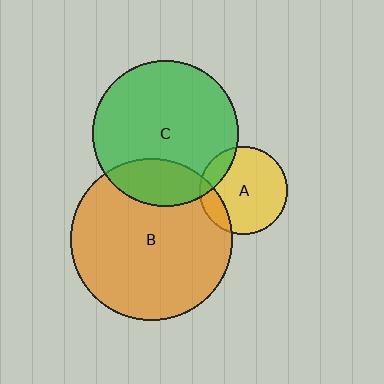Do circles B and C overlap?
Yes.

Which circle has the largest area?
Circle B (orange).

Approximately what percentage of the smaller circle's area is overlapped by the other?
Approximately 20%.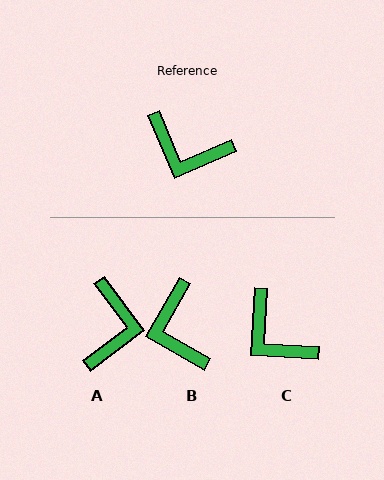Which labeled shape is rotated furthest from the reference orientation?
A, about 104 degrees away.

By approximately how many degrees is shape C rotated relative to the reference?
Approximately 26 degrees clockwise.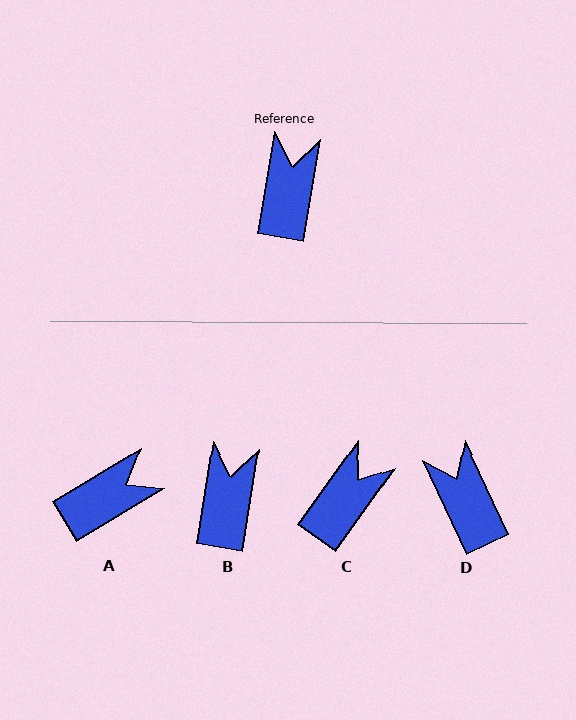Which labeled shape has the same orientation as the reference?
B.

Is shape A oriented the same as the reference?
No, it is off by about 50 degrees.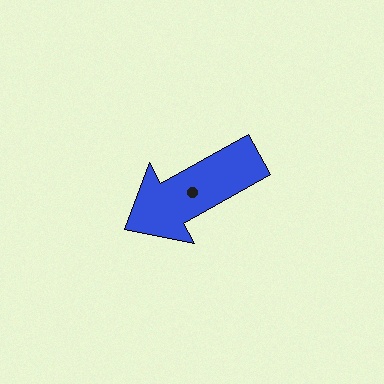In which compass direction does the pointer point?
Southwest.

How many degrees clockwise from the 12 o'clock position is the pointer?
Approximately 241 degrees.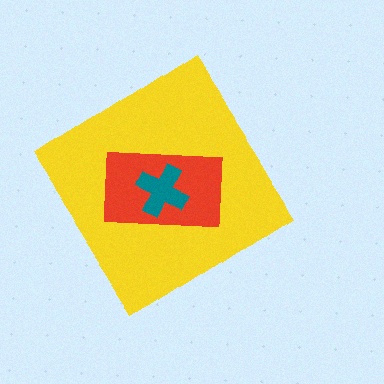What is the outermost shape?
The yellow diamond.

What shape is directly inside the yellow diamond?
The red rectangle.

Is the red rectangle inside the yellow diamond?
Yes.